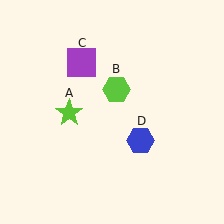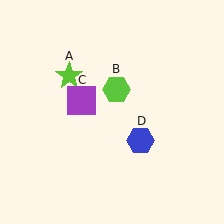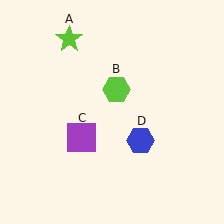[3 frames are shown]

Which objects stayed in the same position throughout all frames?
Lime hexagon (object B) and blue hexagon (object D) remained stationary.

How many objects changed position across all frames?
2 objects changed position: lime star (object A), purple square (object C).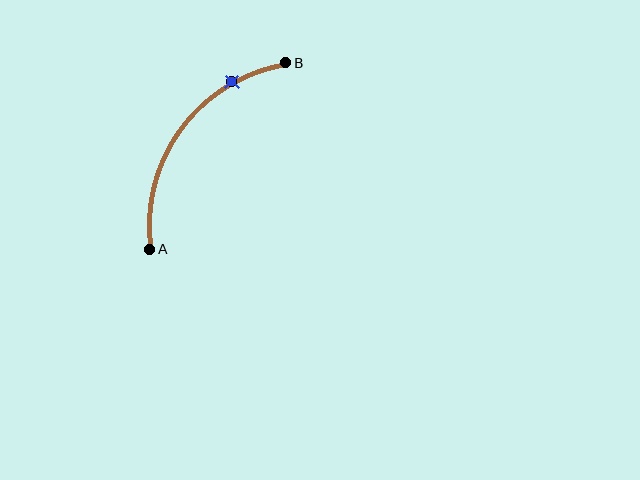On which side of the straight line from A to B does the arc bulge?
The arc bulges above and to the left of the straight line connecting A and B.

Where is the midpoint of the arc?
The arc midpoint is the point on the curve farthest from the straight line joining A and B. It sits above and to the left of that line.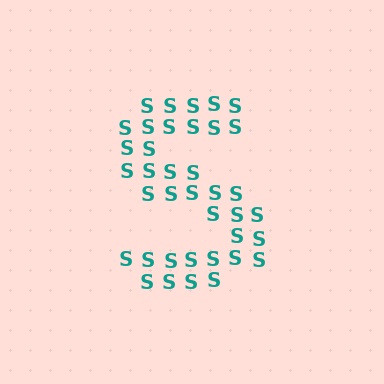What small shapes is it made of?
It is made of small letter S's.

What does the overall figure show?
The overall figure shows the letter S.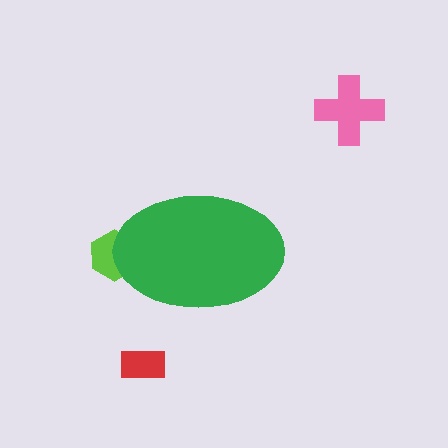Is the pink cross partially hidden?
No, the pink cross is fully visible.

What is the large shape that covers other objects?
A green ellipse.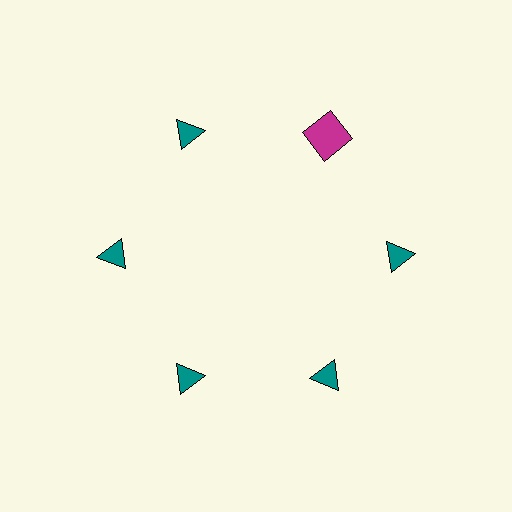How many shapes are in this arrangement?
There are 6 shapes arranged in a ring pattern.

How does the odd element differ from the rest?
It differs in both color (magenta instead of teal) and shape (square instead of triangle).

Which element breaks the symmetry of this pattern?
The magenta square at roughly the 1 o'clock position breaks the symmetry. All other shapes are teal triangles.